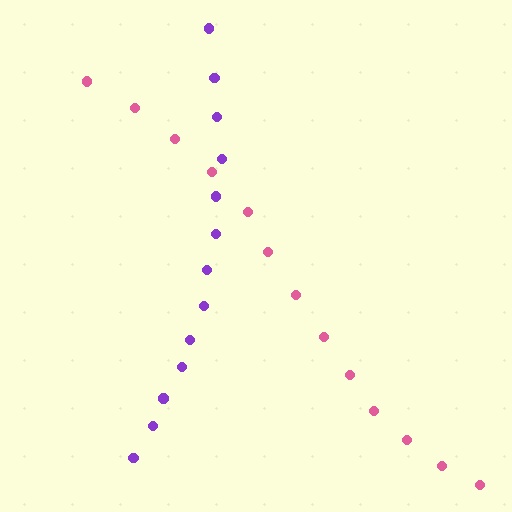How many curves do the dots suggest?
There are 2 distinct paths.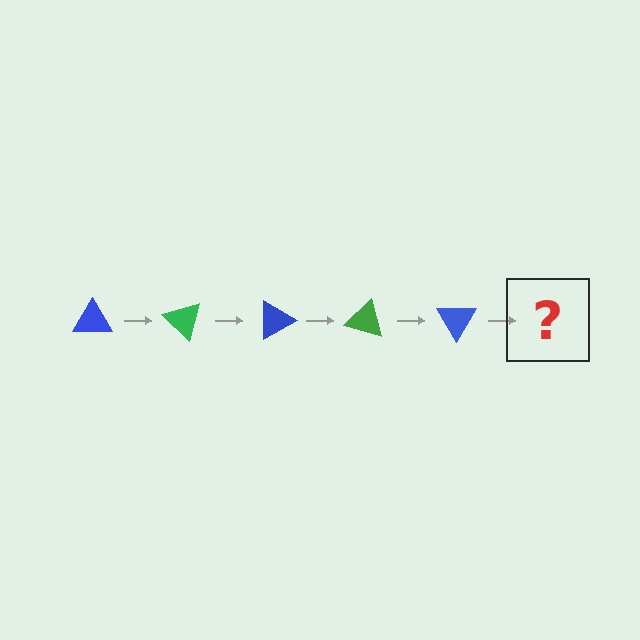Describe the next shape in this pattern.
It should be a green triangle, rotated 225 degrees from the start.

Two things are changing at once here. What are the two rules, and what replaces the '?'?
The two rules are that it rotates 45 degrees each step and the color cycles through blue and green. The '?' should be a green triangle, rotated 225 degrees from the start.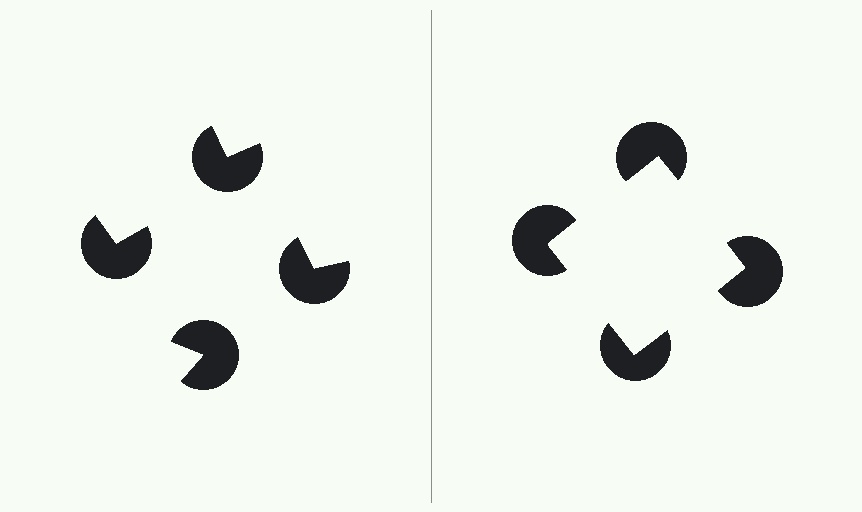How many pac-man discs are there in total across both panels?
8 — 4 on each side.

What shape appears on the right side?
An illusory square.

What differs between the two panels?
The pac-man discs are positioned identically on both sides; only the wedge orientations differ. On the right they align to a square; on the left they are misaligned.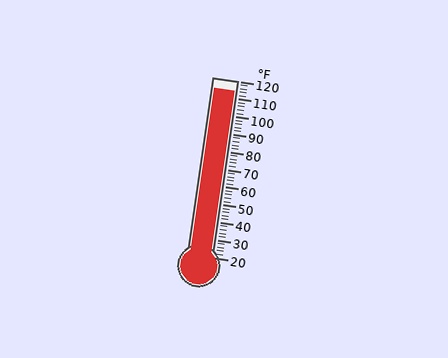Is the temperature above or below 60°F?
The temperature is above 60°F.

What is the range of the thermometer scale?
The thermometer scale ranges from 20°F to 120°F.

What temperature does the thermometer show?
The thermometer shows approximately 114°F.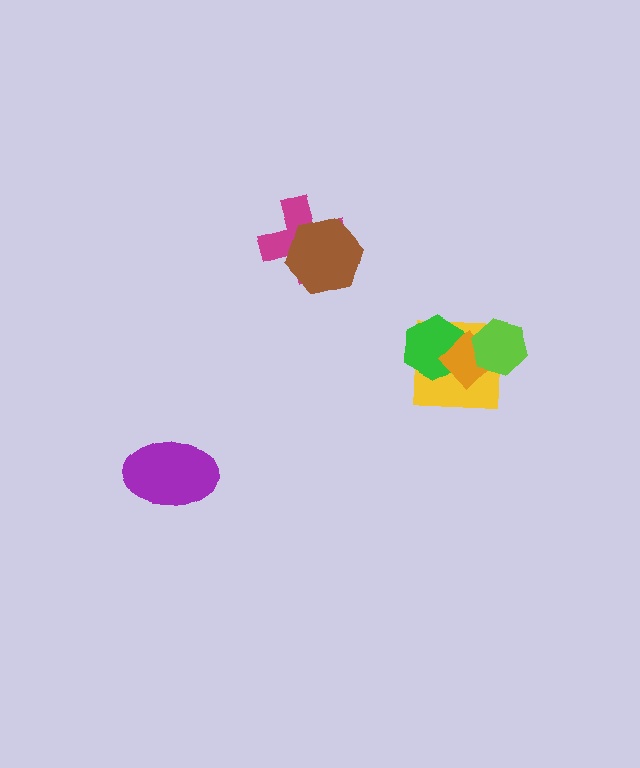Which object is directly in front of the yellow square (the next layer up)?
The green hexagon is directly in front of the yellow square.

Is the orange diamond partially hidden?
Yes, it is partially covered by another shape.